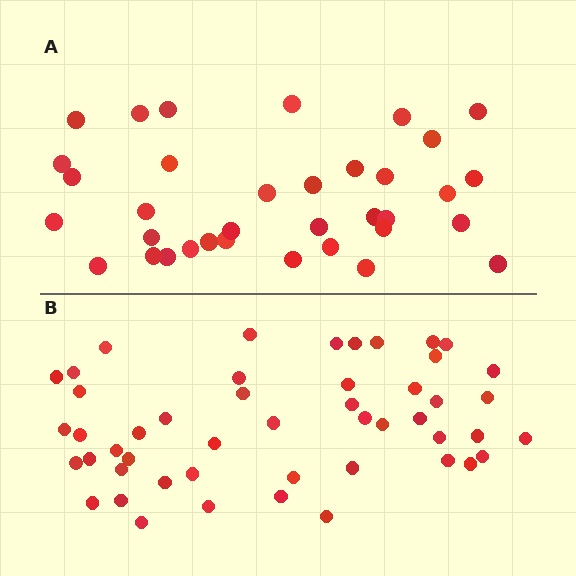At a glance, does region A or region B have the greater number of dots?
Region B (the bottom region) has more dots.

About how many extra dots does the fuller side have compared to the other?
Region B has approximately 15 more dots than region A.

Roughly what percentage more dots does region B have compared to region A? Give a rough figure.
About 40% more.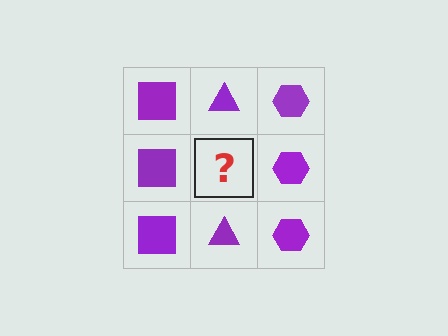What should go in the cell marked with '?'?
The missing cell should contain a purple triangle.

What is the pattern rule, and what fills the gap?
The rule is that each column has a consistent shape. The gap should be filled with a purple triangle.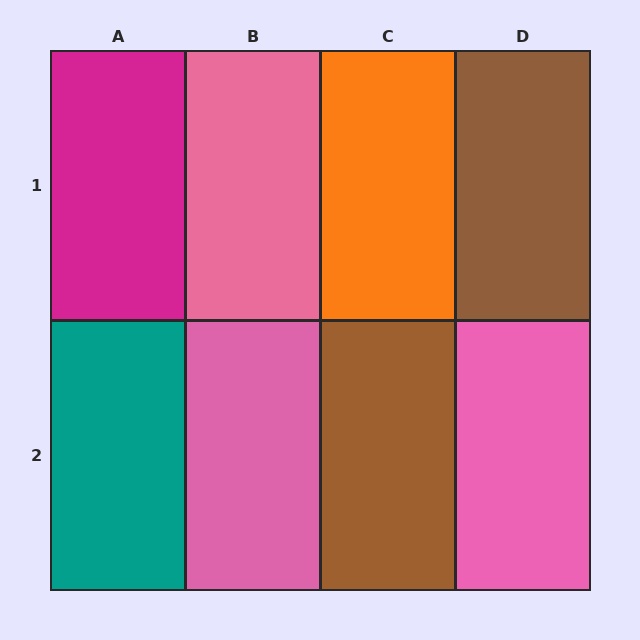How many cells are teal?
1 cell is teal.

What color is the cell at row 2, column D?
Pink.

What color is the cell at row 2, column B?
Pink.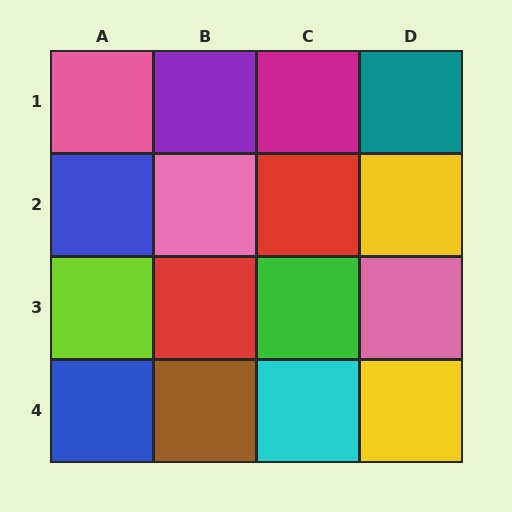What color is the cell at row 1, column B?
Purple.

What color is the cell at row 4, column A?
Blue.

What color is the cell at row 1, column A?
Pink.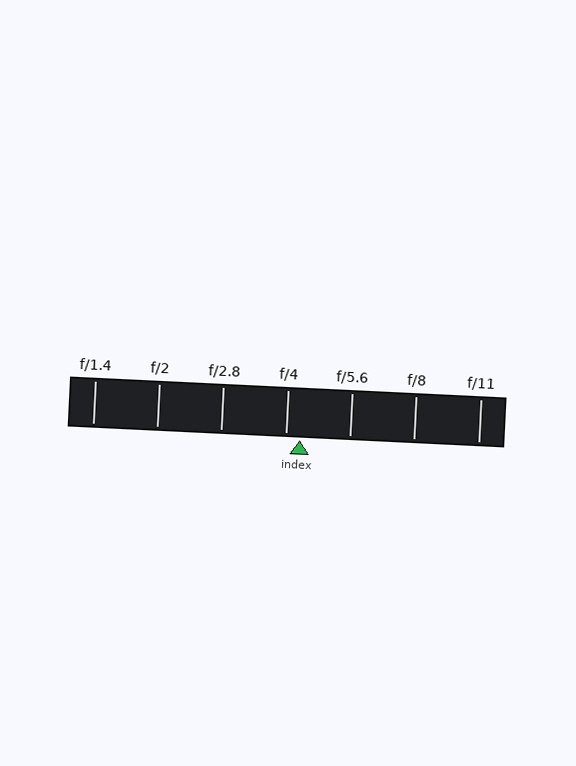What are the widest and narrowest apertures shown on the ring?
The widest aperture shown is f/1.4 and the narrowest is f/11.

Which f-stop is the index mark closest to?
The index mark is closest to f/4.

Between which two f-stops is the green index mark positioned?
The index mark is between f/4 and f/5.6.